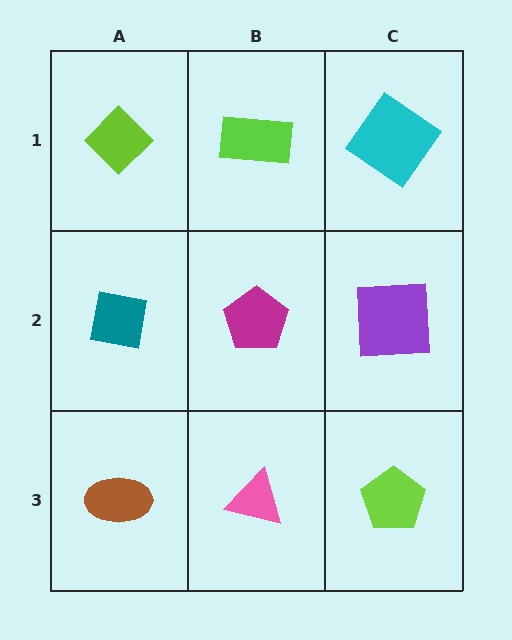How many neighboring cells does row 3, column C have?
2.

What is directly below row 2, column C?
A lime pentagon.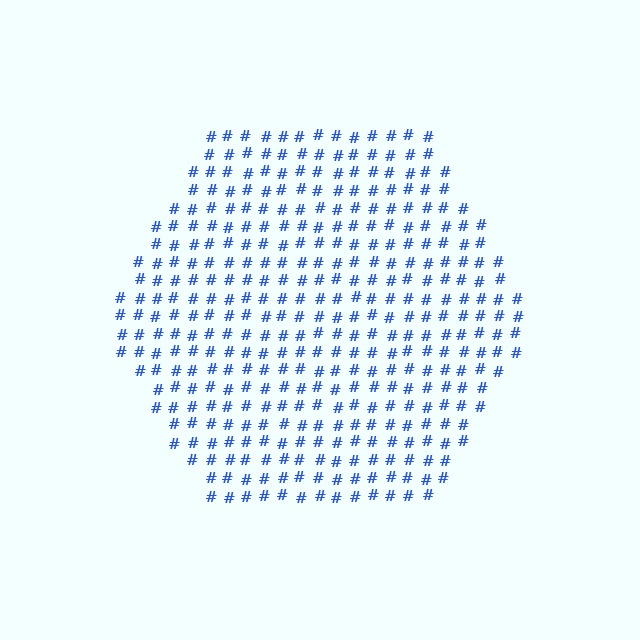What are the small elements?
The small elements are hash symbols.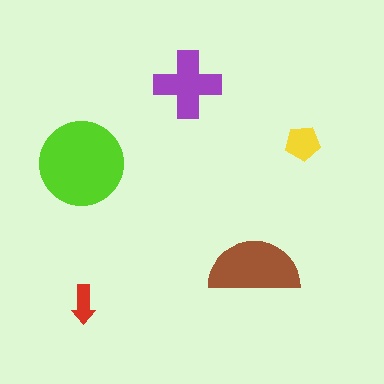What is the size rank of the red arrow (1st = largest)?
5th.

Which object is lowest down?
The red arrow is bottommost.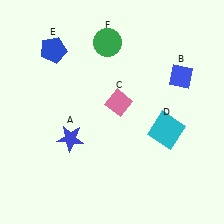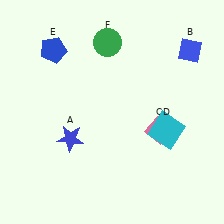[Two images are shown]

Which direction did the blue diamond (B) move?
The blue diamond (B) moved up.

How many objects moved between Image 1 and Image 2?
2 objects moved between the two images.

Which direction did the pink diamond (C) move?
The pink diamond (C) moved right.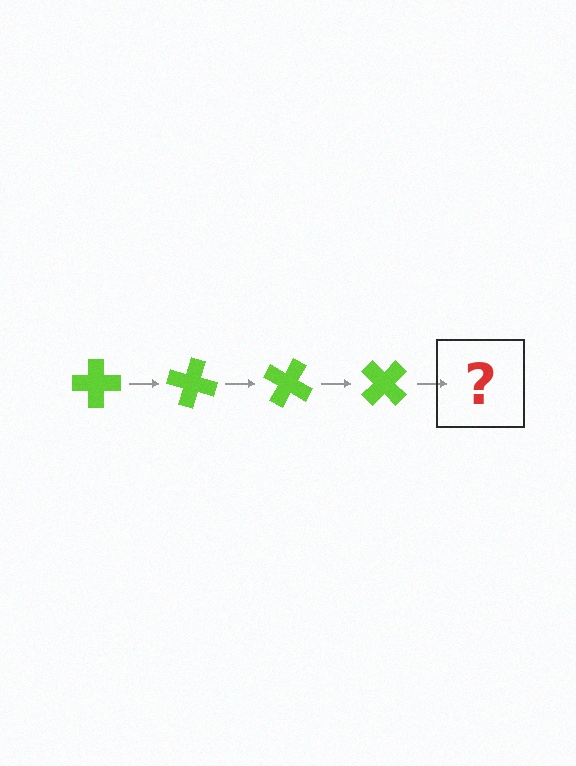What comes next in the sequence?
The next element should be a lime cross rotated 60 degrees.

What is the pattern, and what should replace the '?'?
The pattern is that the cross rotates 15 degrees each step. The '?' should be a lime cross rotated 60 degrees.